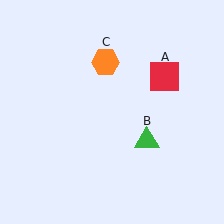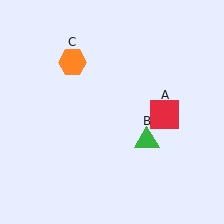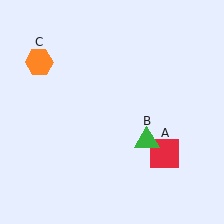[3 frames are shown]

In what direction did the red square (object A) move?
The red square (object A) moved down.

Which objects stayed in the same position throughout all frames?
Green triangle (object B) remained stationary.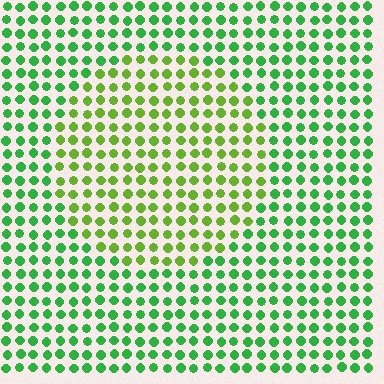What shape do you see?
I see a circle.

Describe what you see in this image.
The image is filled with small green elements in a uniform arrangement. A circle-shaped region is visible where the elements are tinted to a slightly different hue, forming a subtle color boundary.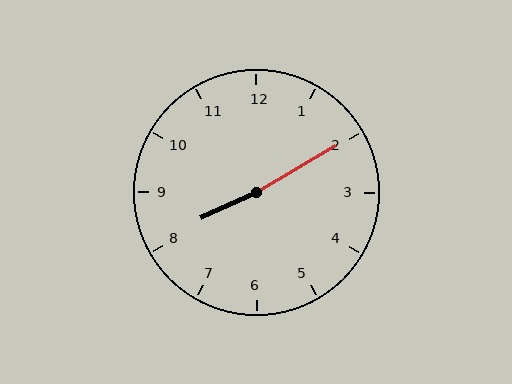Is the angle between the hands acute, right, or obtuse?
It is obtuse.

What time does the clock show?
8:10.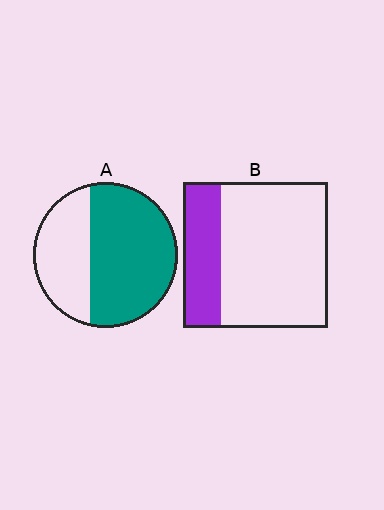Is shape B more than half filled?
No.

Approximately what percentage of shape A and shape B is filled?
A is approximately 65% and B is approximately 25%.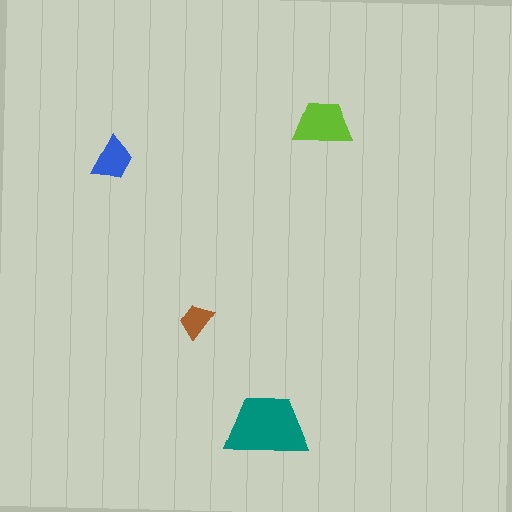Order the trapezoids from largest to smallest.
the teal one, the lime one, the blue one, the brown one.